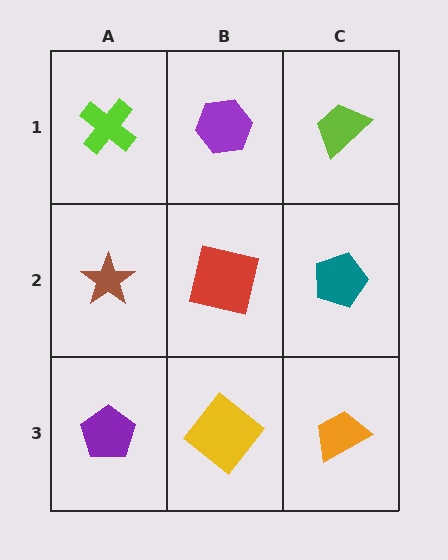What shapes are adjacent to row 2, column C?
A lime trapezoid (row 1, column C), an orange trapezoid (row 3, column C), a red square (row 2, column B).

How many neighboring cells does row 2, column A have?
3.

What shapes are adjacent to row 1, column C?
A teal pentagon (row 2, column C), a purple hexagon (row 1, column B).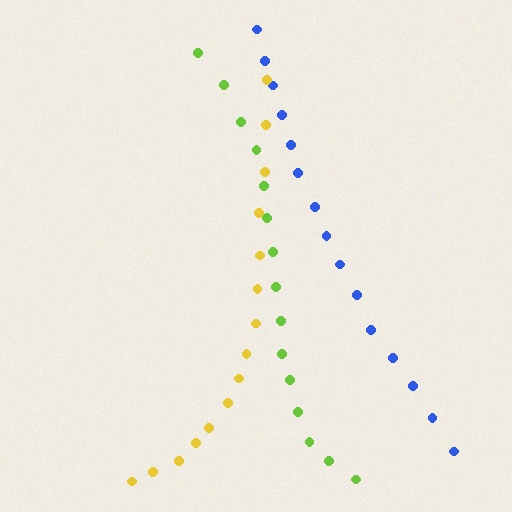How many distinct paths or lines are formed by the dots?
There are 3 distinct paths.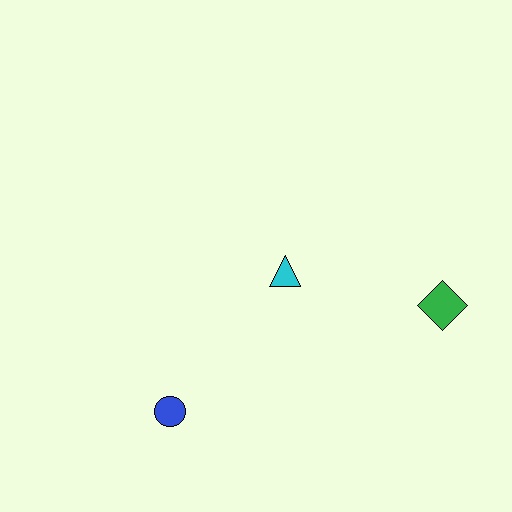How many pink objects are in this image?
There are no pink objects.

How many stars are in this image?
There are no stars.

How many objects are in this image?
There are 3 objects.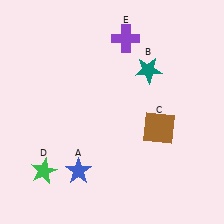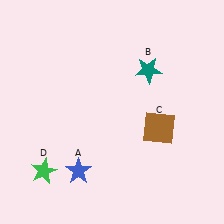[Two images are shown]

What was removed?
The purple cross (E) was removed in Image 2.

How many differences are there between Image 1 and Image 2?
There is 1 difference between the two images.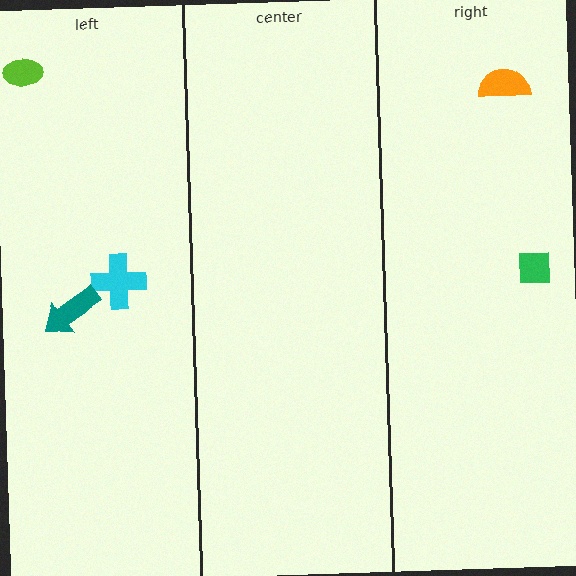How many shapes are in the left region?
3.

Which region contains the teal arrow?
The left region.